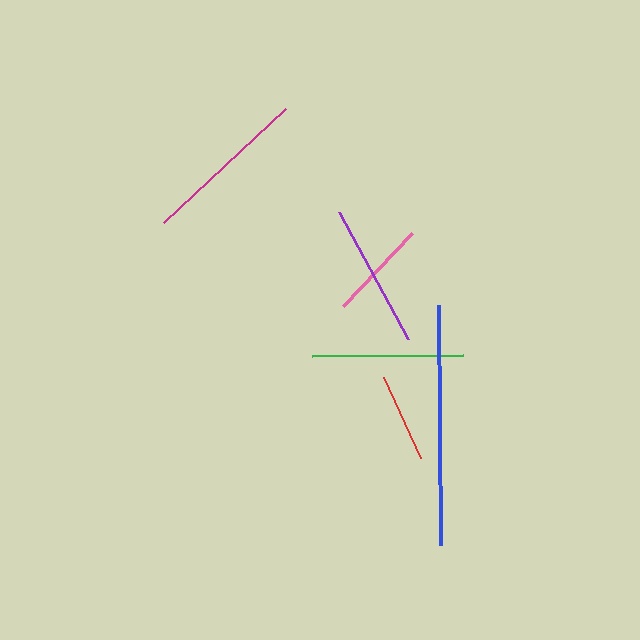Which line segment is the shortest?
The red line is the shortest at approximately 89 pixels.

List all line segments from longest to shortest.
From longest to shortest: blue, magenta, green, purple, pink, red.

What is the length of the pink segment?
The pink segment is approximately 100 pixels long.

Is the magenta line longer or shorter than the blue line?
The blue line is longer than the magenta line.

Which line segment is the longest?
The blue line is the longest at approximately 239 pixels.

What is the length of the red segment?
The red segment is approximately 89 pixels long.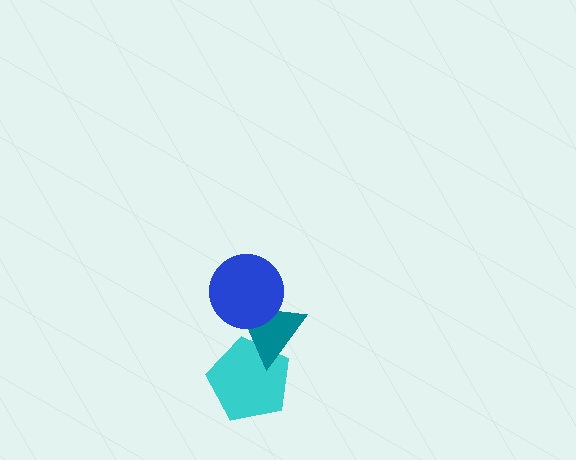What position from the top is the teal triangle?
The teal triangle is 2nd from the top.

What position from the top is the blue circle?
The blue circle is 1st from the top.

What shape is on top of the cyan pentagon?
The teal triangle is on top of the cyan pentagon.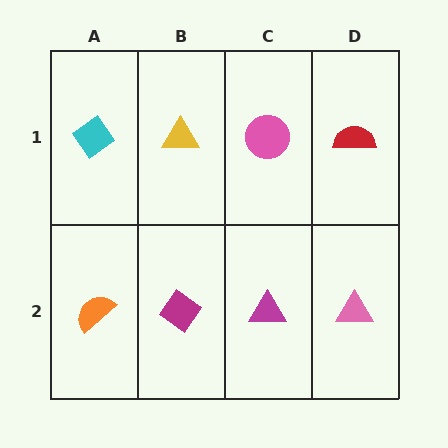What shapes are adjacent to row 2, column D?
A red semicircle (row 1, column D), a magenta triangle (row 2, column C).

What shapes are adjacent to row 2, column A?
A cyan diamond (row 1, column A), a magenta diamond (row 2, column B).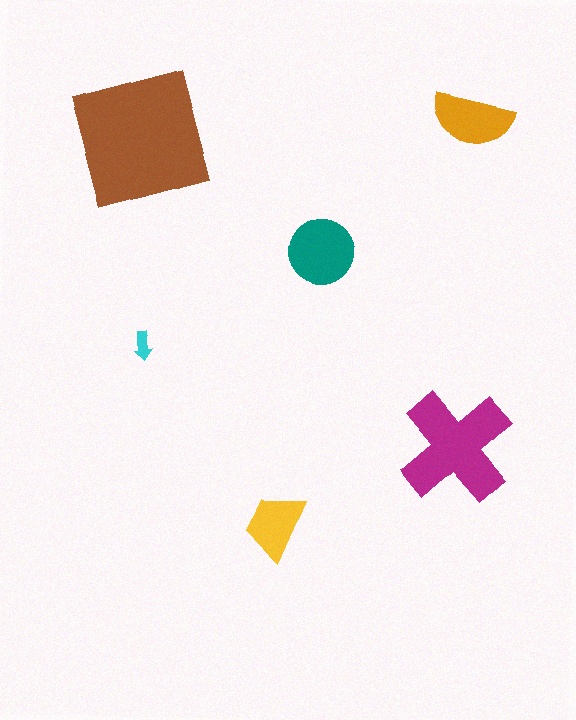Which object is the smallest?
The cyan arrow.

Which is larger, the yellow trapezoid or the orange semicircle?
The orange semicircle.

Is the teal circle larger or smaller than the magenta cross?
Smaller.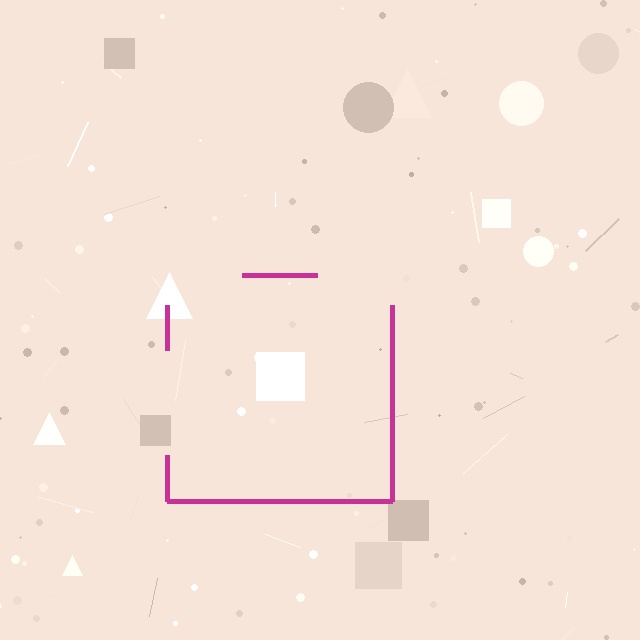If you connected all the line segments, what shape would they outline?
They would outline a square.